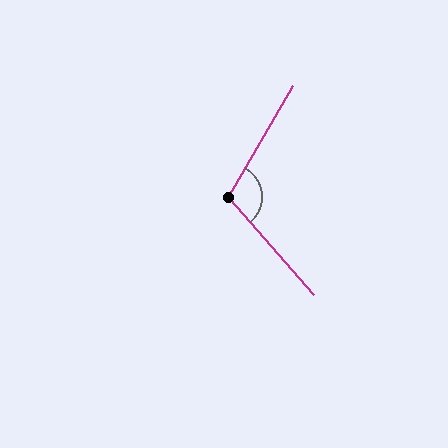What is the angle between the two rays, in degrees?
Approximately 109 degrees.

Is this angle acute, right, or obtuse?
It is obtuse.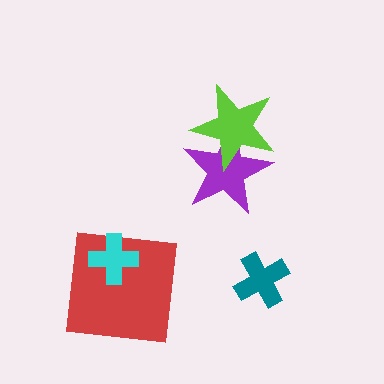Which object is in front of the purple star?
The lime star is in front of the purple star.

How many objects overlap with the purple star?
1 object overlaps with the purple star.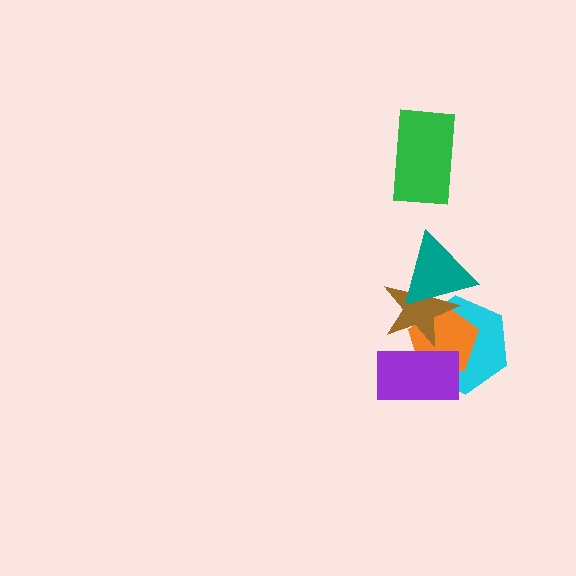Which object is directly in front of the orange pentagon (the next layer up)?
The purple rectangle is directly in front of the orange pentagon.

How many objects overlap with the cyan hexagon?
4 objects overlap with the cyan hexagon.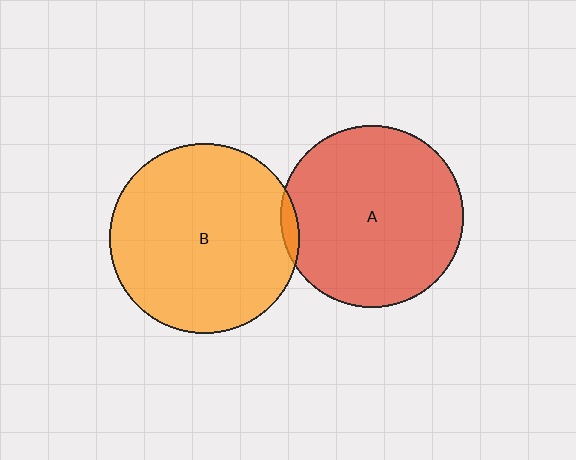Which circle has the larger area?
Circle B (orange).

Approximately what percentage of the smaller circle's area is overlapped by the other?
Approximately 5%.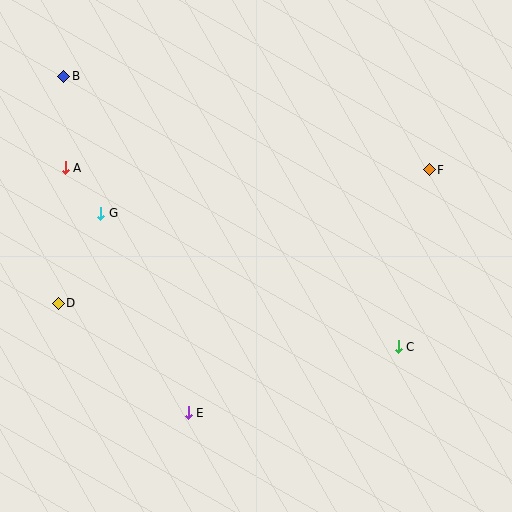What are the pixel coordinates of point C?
Point C is at (398, 347).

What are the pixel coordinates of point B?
Point B is at (64, 76).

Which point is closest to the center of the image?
Point G at (101, 213) is closest to the center.